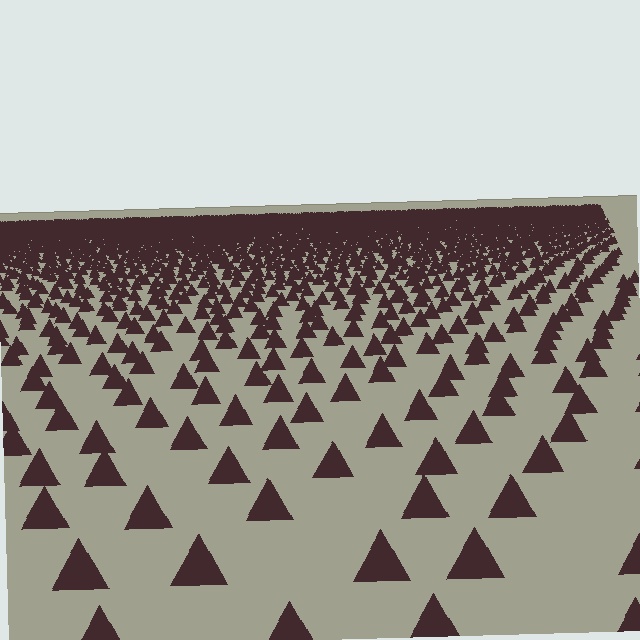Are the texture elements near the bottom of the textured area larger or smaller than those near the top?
Larger. Near the bottom, elements are closer to the viewer and appear at a bigger on-screen size.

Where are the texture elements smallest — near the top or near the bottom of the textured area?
Near the top.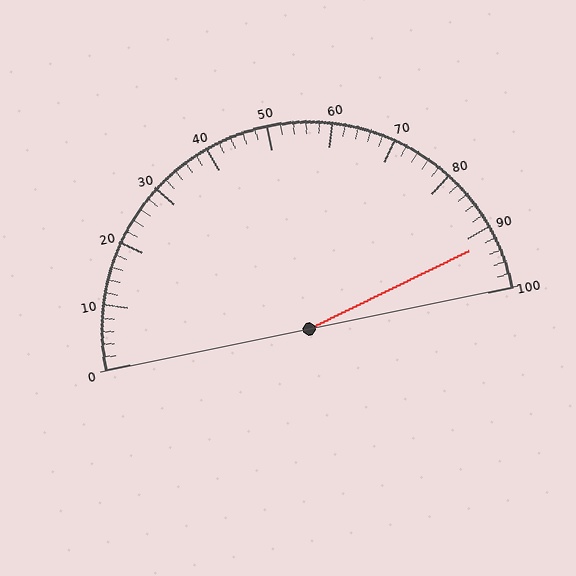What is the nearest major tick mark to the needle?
The nearest major tick mark is 90.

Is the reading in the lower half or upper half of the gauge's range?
The reading is in the upper half of the range (0 to 100).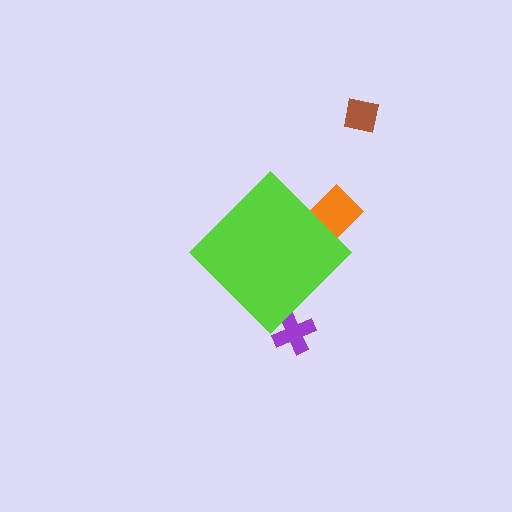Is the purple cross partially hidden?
Yes, the purple cross is partially hidden behind the lime diamond.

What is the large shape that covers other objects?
A lime diamond.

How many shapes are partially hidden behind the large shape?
2 shapes are partially hidden.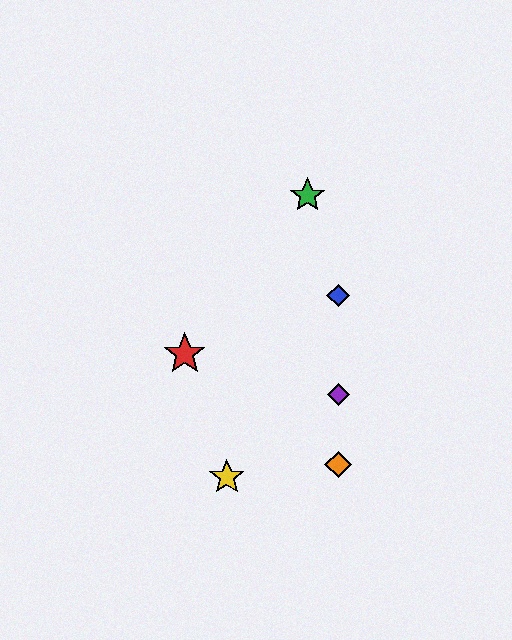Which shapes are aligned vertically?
The blue diamond, the purple diamond, the orange diamond are aligned vertically.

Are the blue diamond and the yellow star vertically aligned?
No, the blue diamond is at x≈338 and the yellow star is at x≈227.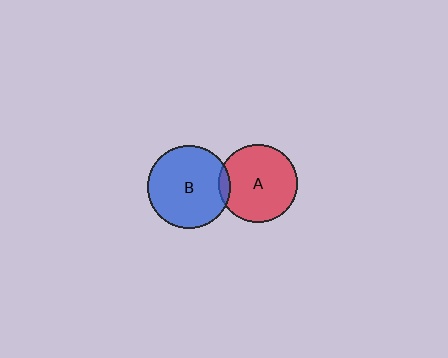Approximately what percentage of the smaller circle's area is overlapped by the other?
Approximately 5%.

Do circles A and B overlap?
Yes.